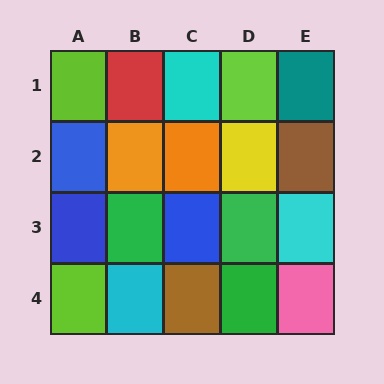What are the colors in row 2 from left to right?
Blue, orange, orange, yellow, brown.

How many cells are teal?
1 cell is teal.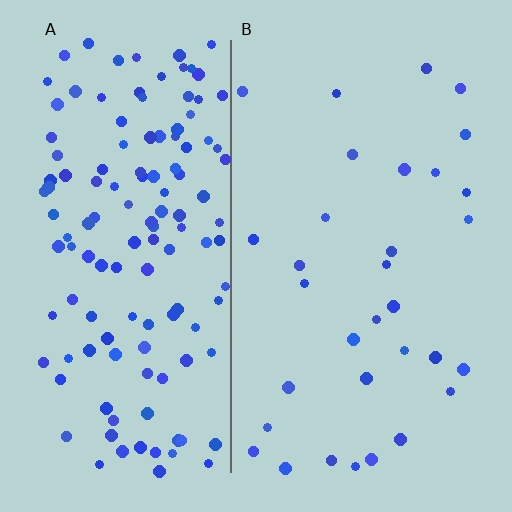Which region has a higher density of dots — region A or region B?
A (the left).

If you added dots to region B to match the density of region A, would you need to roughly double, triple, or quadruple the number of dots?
Approximately quadruple.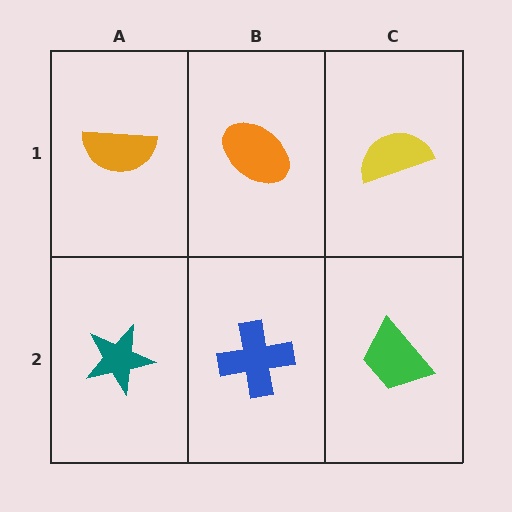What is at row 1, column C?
A yellow semicircle.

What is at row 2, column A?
A teal star.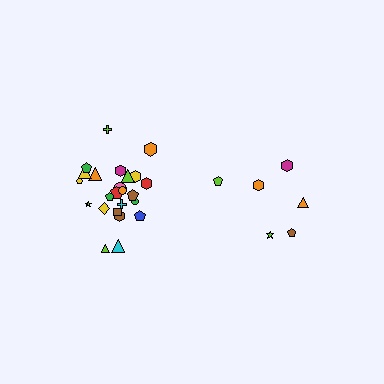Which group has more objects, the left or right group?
The left group.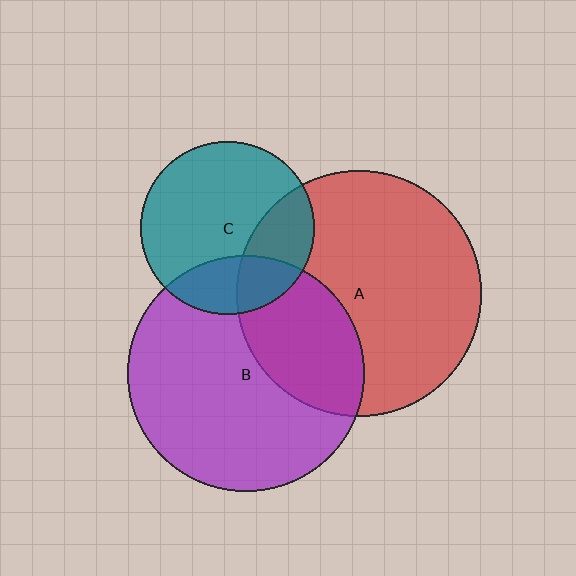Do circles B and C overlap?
Yes.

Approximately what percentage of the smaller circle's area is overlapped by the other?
Approximately 25%.